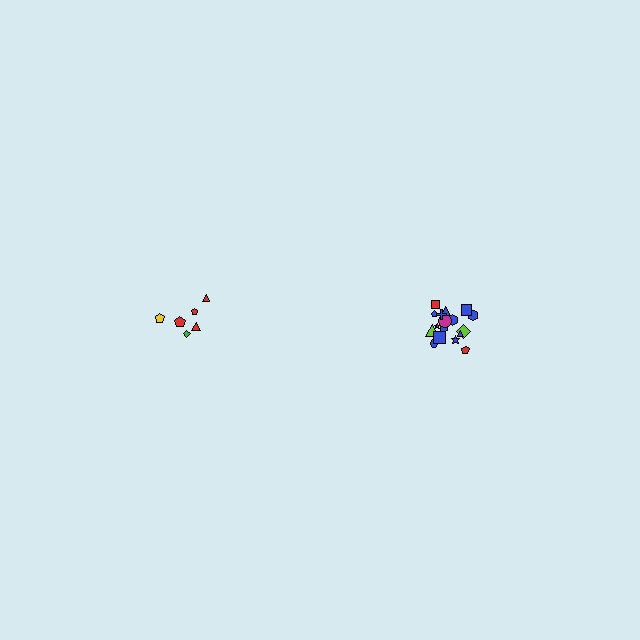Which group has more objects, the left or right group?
The right group.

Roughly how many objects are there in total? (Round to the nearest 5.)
Roughly 25 objects in total.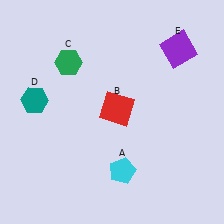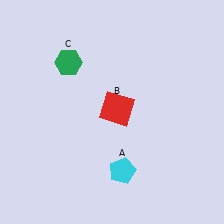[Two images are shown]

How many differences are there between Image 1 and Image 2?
There are 2 differences between the two images.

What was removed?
The purple square (E), the teal hexagon (D) were removed in Image 2.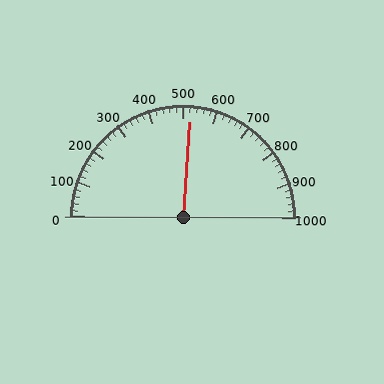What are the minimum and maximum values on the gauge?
The gauge ranges from 0 to 1000.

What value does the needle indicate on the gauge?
The needle indicates approximately 520.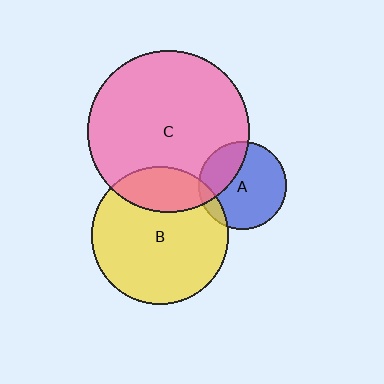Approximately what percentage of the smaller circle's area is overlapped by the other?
Approximately 10%.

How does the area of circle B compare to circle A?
Approximately 2.4 times.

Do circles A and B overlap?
Yes.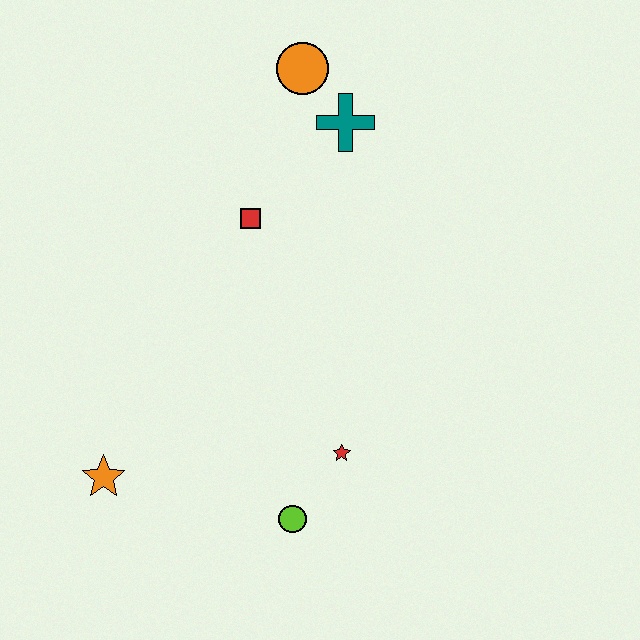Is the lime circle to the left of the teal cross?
Yes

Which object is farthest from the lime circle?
The orange circle is farthest from the lime circle.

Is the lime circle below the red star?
Yes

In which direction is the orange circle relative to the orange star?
The orange circle is above the orange star.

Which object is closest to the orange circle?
The teal cross is closest to the orange circle.